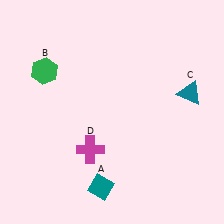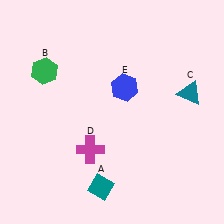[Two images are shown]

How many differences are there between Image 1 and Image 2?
There is 1 difference between the two images.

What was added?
A blue hexagon (E) was added in Image 2.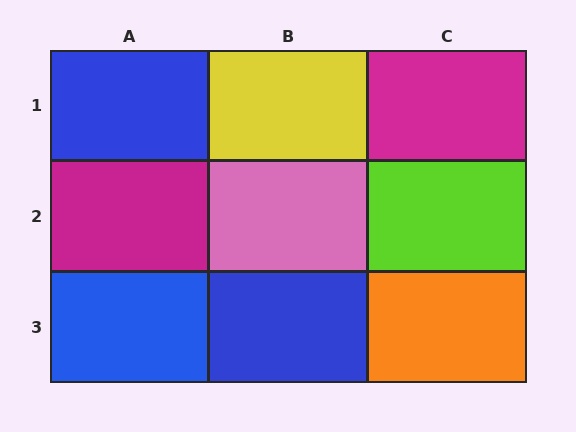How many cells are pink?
1 cell is pink.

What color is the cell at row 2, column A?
Magenta.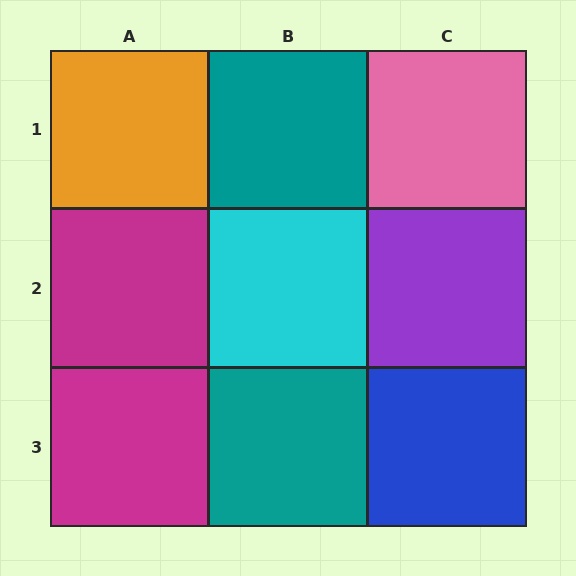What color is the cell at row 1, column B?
Teal.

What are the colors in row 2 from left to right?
Magenta, cyan, purple.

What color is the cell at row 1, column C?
Pink.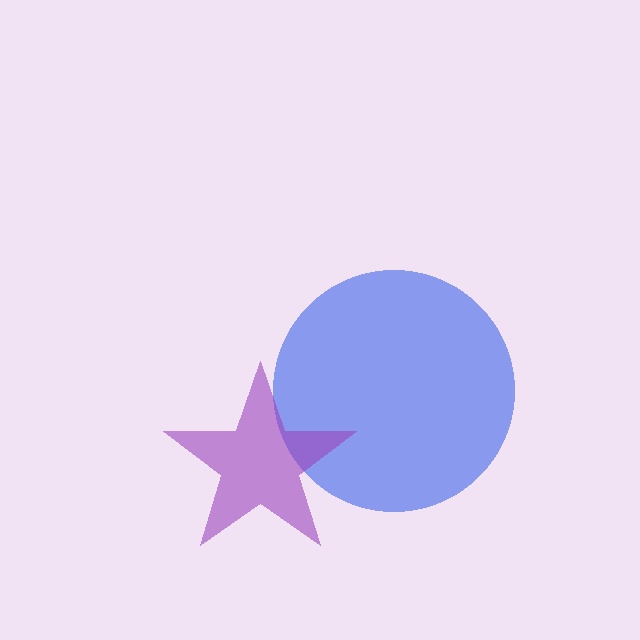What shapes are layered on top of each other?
The layered shapes are: a blue circle, a purple star.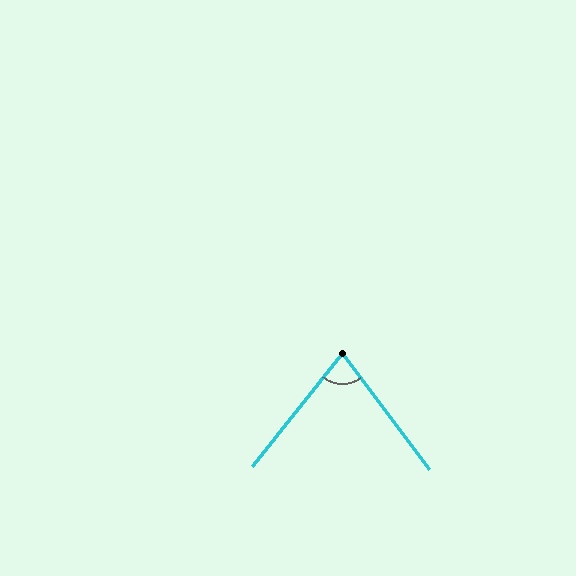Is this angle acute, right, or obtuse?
It is acute.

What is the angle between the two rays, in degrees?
Approximately 76 degrees.